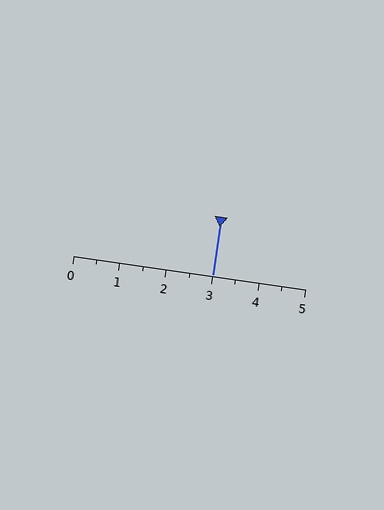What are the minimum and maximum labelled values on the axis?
The axis runs from 0 to 5.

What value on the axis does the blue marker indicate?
The marker indicates approximately 3.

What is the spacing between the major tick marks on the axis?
The major ticks are spaced 1 apart.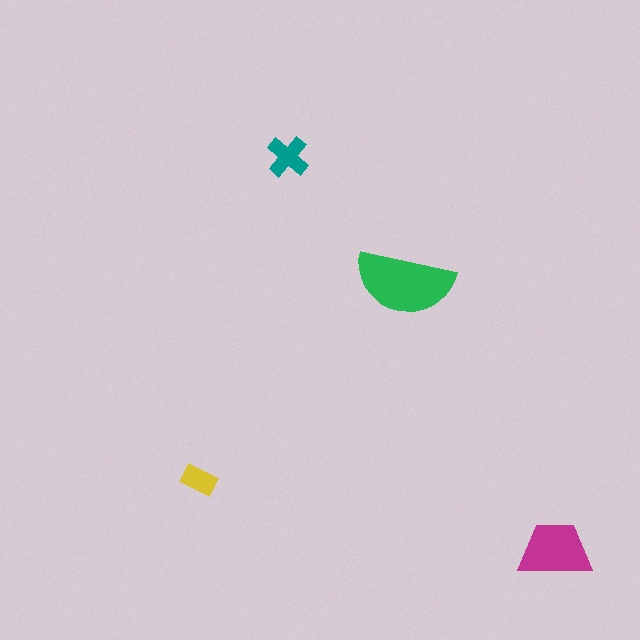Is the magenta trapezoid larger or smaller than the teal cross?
Larger.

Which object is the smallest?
The yellow rectangle.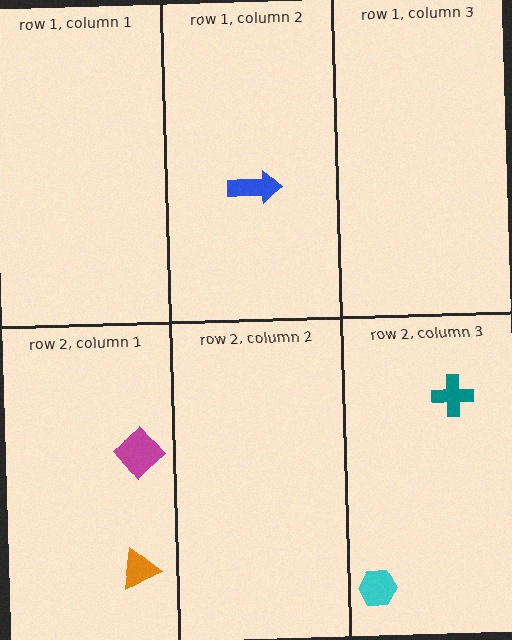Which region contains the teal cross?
The row 2, column 3 region.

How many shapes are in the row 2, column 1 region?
2.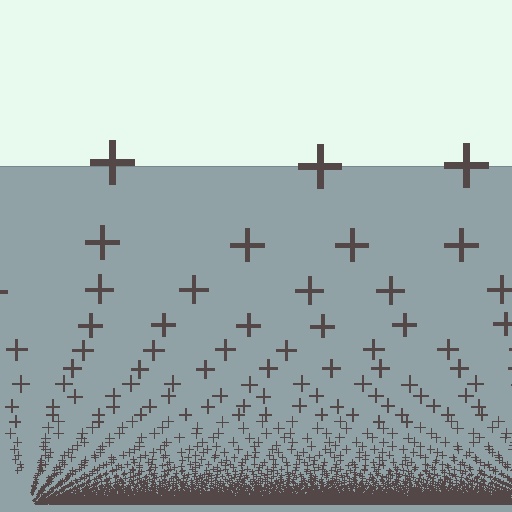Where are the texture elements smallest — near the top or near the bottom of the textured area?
Near the bottom.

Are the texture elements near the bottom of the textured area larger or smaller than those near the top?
Smaller. The gradient is inverted — elements near the bottom are smaller and denser.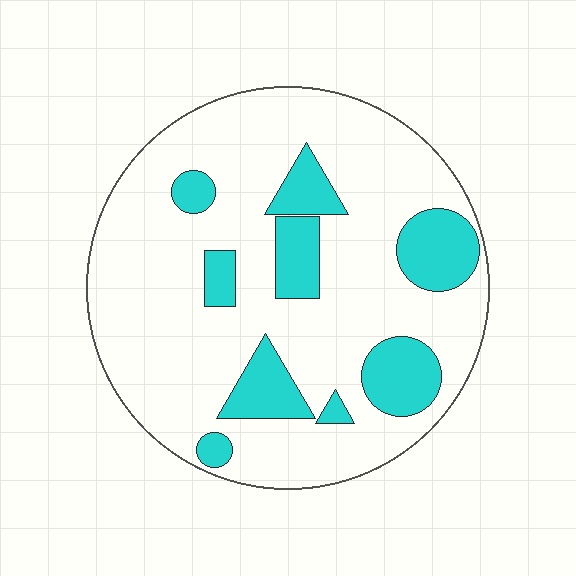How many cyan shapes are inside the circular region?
9.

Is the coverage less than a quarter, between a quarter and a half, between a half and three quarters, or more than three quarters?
Less than a quarter.